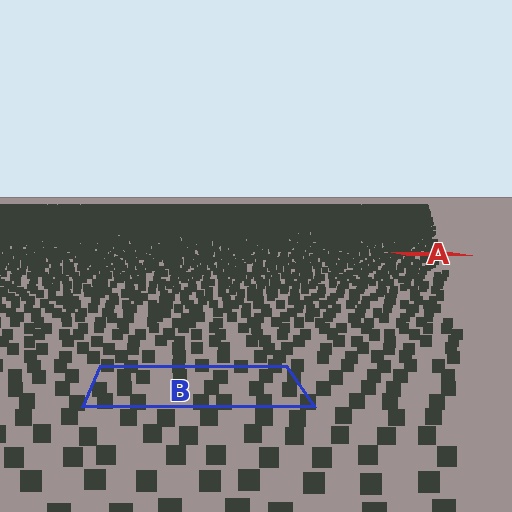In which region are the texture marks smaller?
The texture marks are smaller in region A, because it is farther away.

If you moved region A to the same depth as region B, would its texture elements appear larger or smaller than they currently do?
They would appear larger. At a closer depth, the same texture elements are projected at a bigger on-screen size.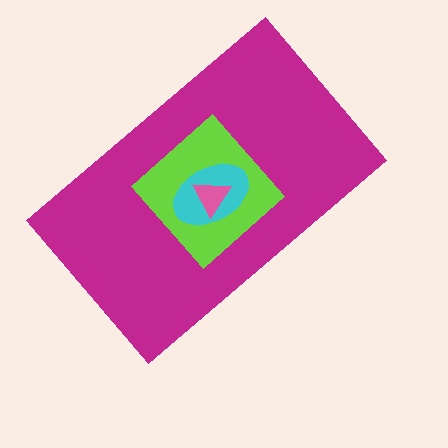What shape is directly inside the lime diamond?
The cyan ellipse.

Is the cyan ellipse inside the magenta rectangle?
Yes.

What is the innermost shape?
The pink triangle.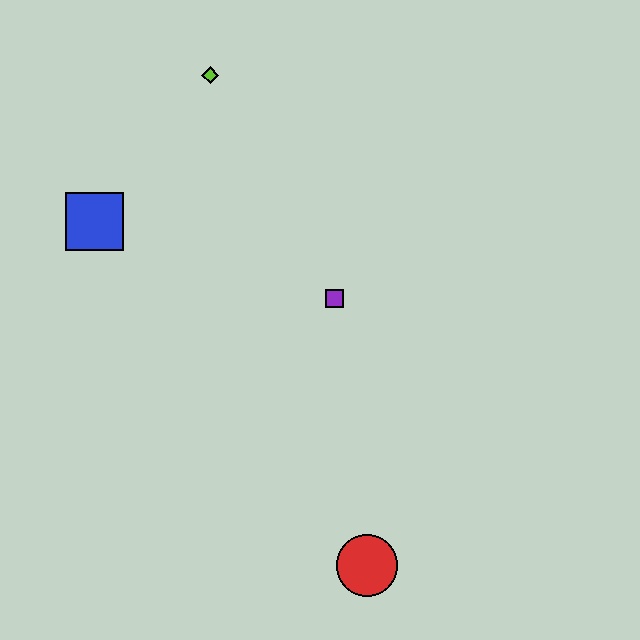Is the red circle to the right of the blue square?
Yes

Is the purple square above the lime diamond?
No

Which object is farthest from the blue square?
The red circle is farthest from the blue square.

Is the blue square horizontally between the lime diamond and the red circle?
No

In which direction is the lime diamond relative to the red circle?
The lime diamond is above the red circle.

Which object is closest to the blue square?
The lime diamond is closest to the blue square.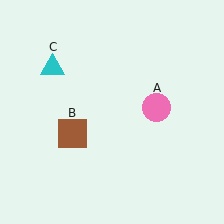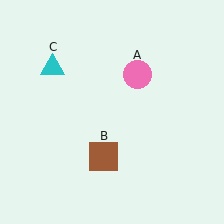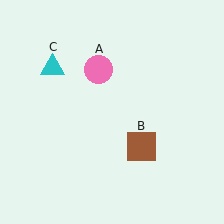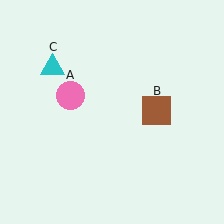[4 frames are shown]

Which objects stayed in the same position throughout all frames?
Cyan triangle (object C) remained stationary.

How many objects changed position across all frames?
2 objects changed position: pink circle (object A), brown square (object B).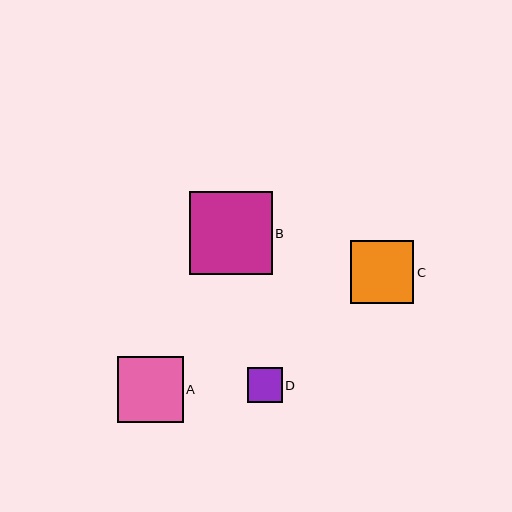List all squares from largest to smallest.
From largest to smallest: B, A, C, D.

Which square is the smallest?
Square D is the smallest with a size of approximately 35 pixels.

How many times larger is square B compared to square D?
Square B is approximately 2.4 times the size of square D.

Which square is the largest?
Square B is the largest with a size of approximately 83 pixels.